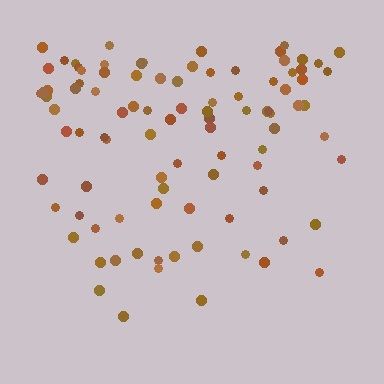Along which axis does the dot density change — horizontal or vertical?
Vertical.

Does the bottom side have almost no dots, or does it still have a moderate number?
Still a moderate number, just noticeably fewer than the top.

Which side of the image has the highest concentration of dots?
The top.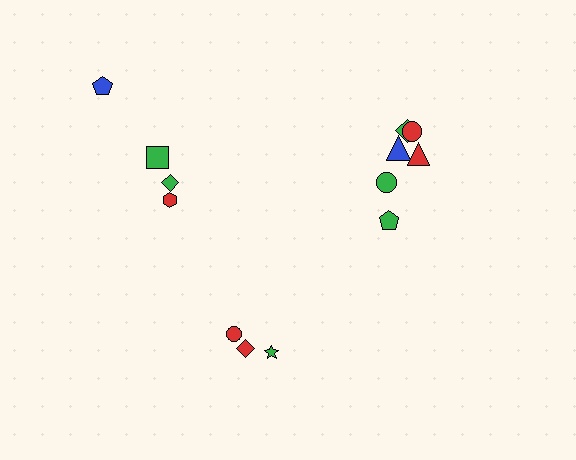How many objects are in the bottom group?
There are 3 objects.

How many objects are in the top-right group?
There are 6 objects.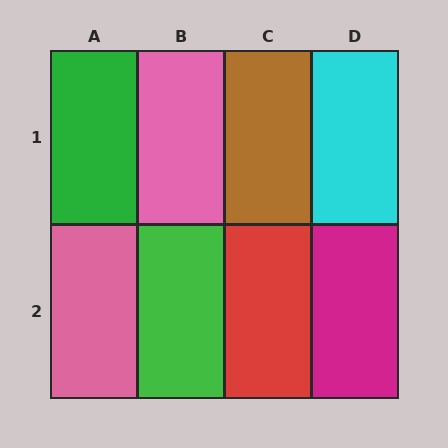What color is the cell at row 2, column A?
Pink.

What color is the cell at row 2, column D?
Magenta.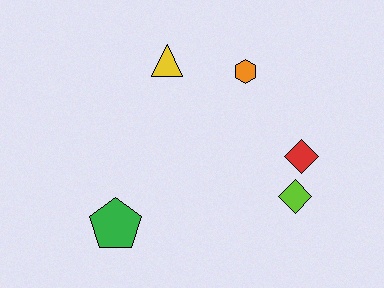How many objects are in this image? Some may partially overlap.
There are 5 objects.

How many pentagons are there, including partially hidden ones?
There is 1 pentagon.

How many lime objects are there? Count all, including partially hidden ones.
There is 1 lime object.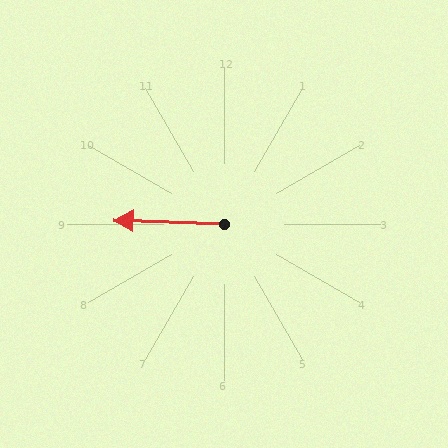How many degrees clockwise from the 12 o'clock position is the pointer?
Approximately 272 degrees.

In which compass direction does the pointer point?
West.